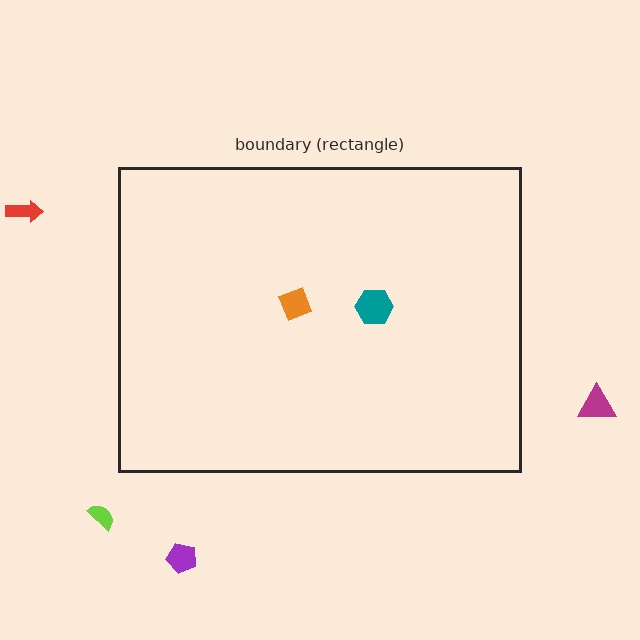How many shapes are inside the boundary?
2 inside, 4 outside.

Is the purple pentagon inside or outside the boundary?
Outside.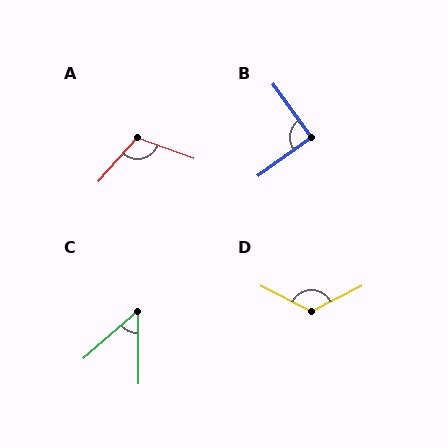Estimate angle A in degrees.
Approximately 112 degrees.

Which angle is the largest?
D, at approximately 126 degrees.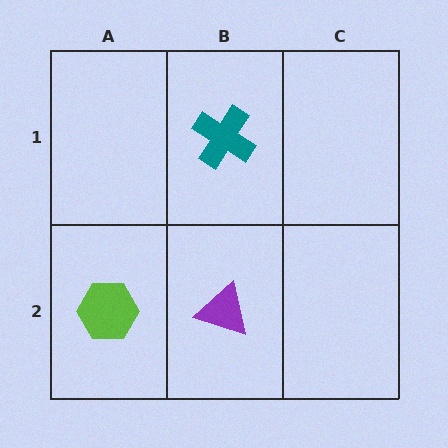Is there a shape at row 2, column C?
No, that cell is empty.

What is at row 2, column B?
A purple triangle.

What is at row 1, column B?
A teal cross.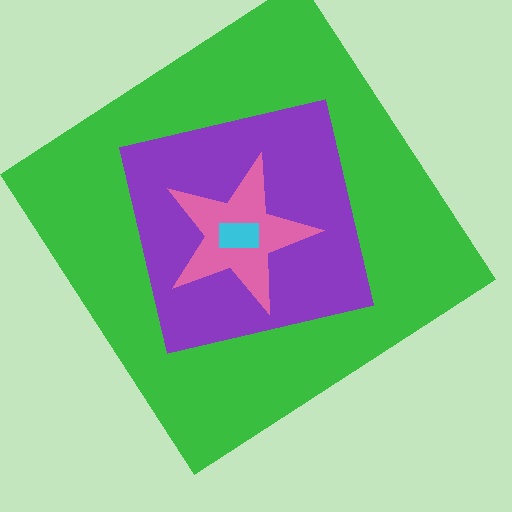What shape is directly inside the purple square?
The pink star.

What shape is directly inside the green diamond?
The purple square.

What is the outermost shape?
The green diamond.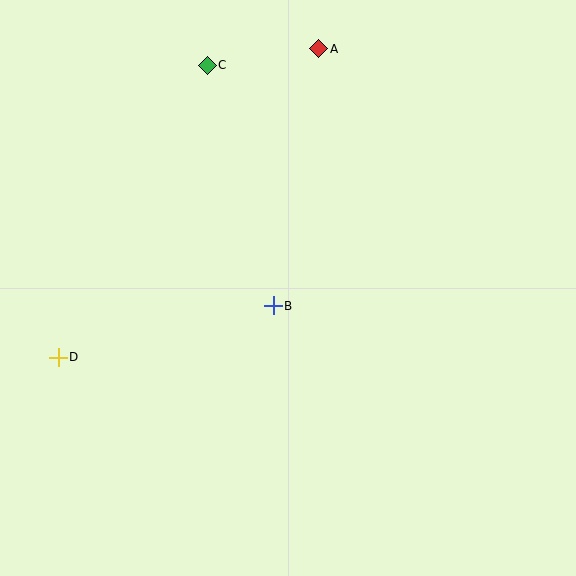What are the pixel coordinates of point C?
Point C is at (207, 65).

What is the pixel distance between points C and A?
The distance between C and A is 113 pixels.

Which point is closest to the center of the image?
Point B at (273, 306) is closest to the center.